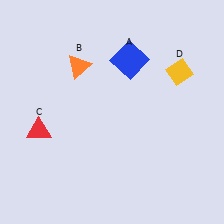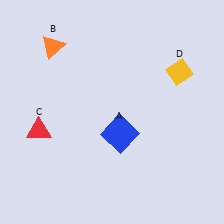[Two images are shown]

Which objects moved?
The objects that moved are: the blue square (A), the orange triangle (B).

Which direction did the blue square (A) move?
The blue square (A) moved down.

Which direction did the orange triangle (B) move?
The orange triangle (B) moved left.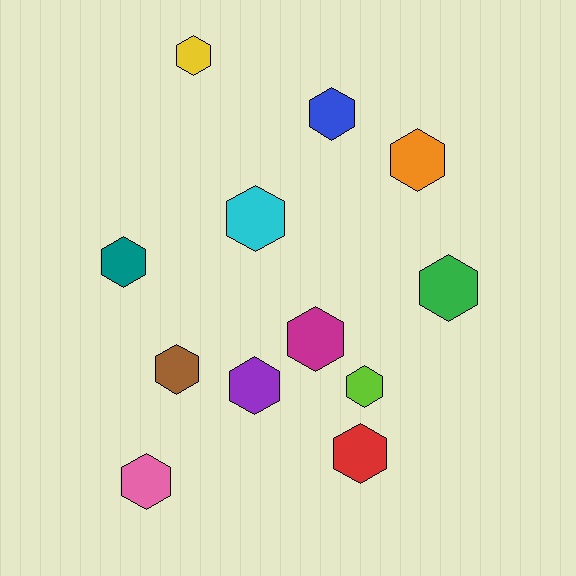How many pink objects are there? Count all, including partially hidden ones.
There is 1 pink object.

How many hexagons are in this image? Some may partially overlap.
There are 12 hexagons.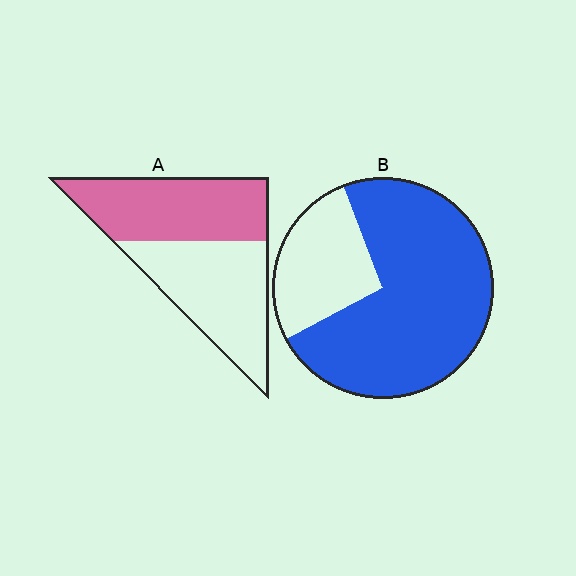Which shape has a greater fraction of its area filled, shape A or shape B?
Shape B.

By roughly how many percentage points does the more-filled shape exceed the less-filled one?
By roughly 25 percentage points (B over A).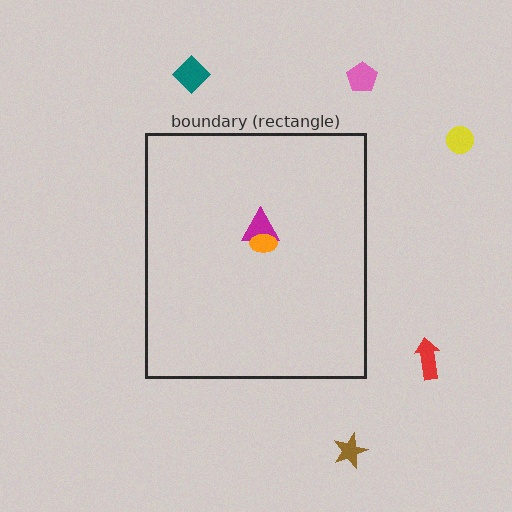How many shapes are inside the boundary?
2 inside, 5 outside.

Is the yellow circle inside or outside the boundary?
Outside.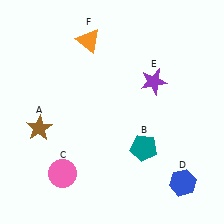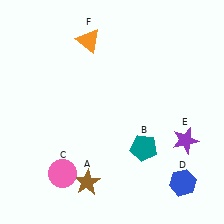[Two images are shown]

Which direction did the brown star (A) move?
The brown star (A) moved down.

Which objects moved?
The objects that moved are: the brown star (A), the purple star (E).